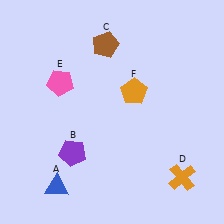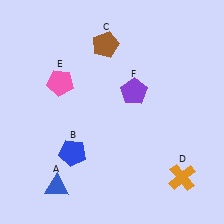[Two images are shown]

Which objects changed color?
B changed from purple to blue. F changed from orange to purple.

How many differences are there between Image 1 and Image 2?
There are 2 differences between the two images.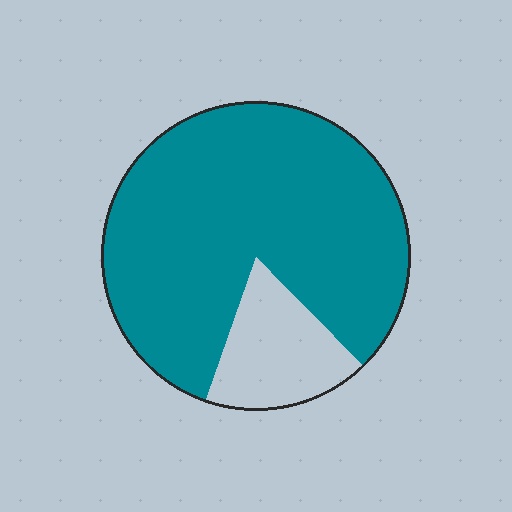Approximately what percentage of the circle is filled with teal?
Approximately 80%.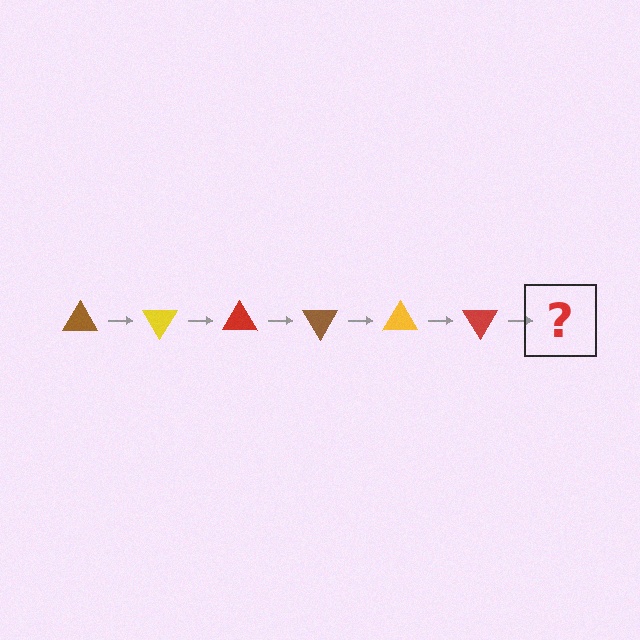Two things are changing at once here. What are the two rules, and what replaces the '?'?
The two rules are that it rotates 60 degrees each step and the color cycles through brown, yellow, and red. The '?' should be a brown triangle, rotated 360 degrees from the start.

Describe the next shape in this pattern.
It should be a brown triangle, rotated 360 degrees from the start.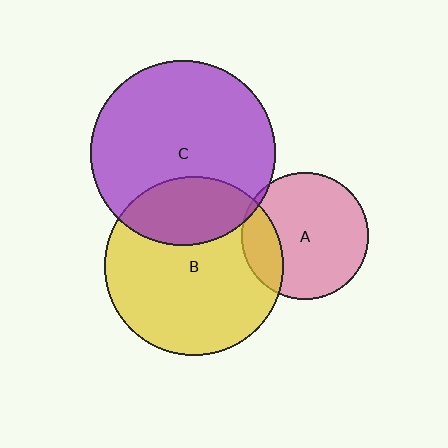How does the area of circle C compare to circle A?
Approximately 2.2 times.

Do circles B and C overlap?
Yes.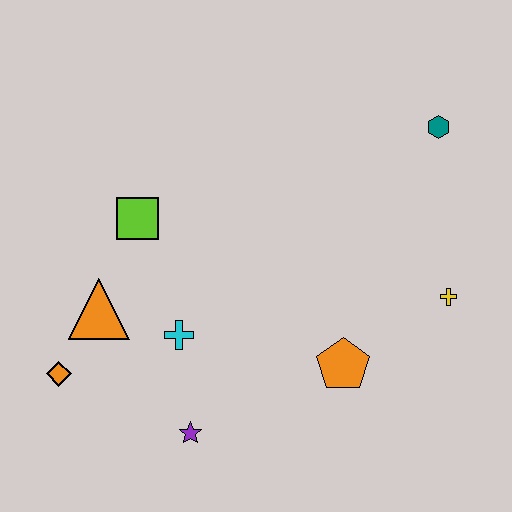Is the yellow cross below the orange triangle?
No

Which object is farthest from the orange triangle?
The teal hexagon is farthest from the orange triangle.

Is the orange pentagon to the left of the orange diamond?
No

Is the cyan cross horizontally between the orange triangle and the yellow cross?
Yes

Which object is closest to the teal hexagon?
The yellow cross is closest to the teal hexagon.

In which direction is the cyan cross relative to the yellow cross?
The cyan cross is to the left of the yellow cross.